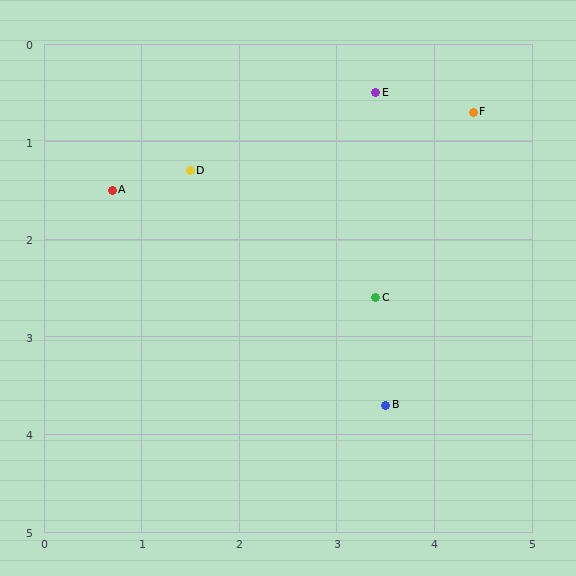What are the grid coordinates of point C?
Point C is at approximately (3.4, 2.6).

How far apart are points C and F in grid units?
Points C and F are about 2.1 grid units apart.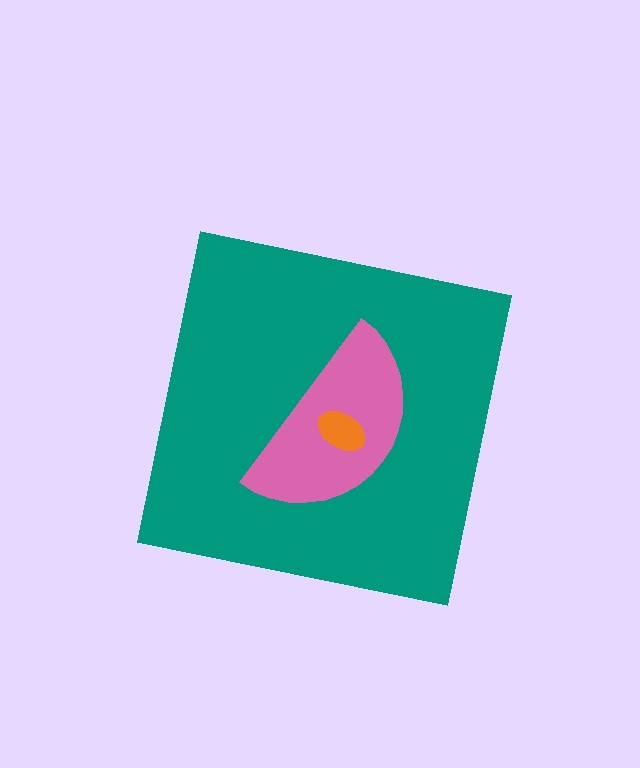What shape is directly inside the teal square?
The pink semicircle.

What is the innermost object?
The orange ellipse.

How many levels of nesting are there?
3.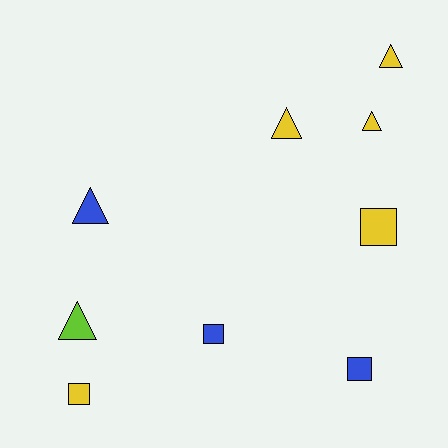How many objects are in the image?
There are 9 objects.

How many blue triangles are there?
There is 1 blue triangle.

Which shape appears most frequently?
Triangle, with 5 objects.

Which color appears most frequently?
Yellow, with 5 objects.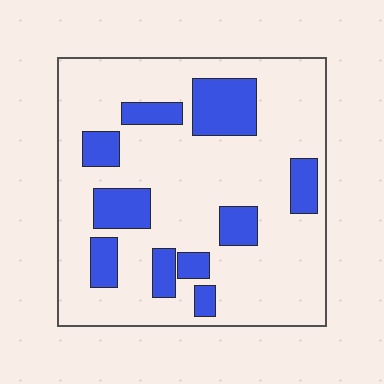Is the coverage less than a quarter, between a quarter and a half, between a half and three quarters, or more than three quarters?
Less than a quarter.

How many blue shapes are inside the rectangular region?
10.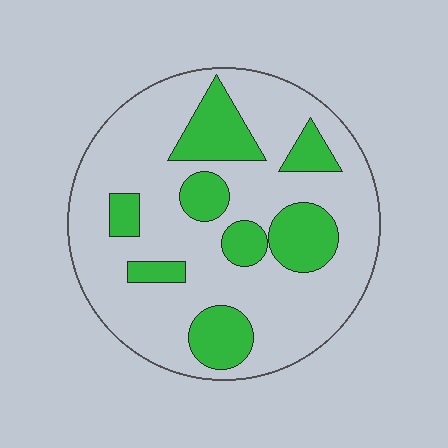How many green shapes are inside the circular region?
8.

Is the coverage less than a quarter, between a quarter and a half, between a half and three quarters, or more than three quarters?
Between a quarter and a half.